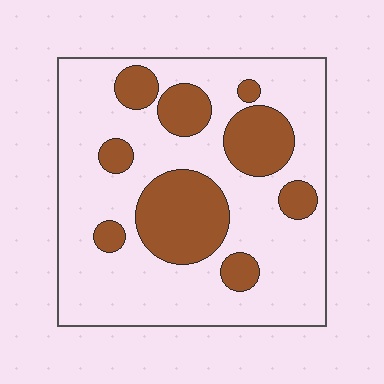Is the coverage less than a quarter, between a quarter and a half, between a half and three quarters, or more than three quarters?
Between a quarter and a half.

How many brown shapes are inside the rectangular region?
9.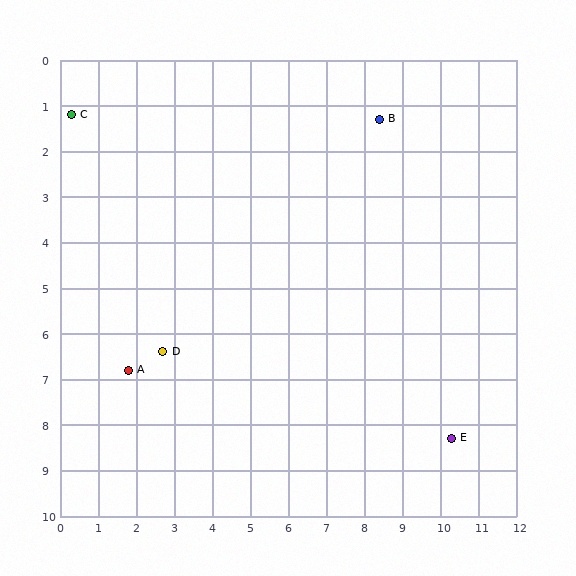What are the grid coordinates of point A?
Point A is at approximately (1.8, 6.8).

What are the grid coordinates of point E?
Point E is at approximately (10.3, 8.3).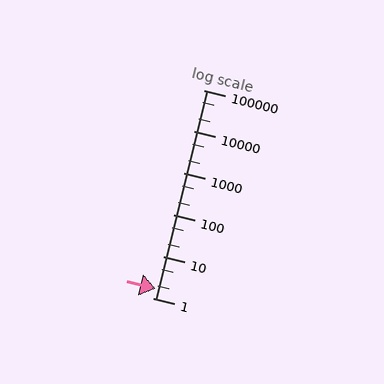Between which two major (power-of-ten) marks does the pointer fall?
The pointer is between 1 and 10.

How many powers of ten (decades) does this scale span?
The scale spans 5 decades, from 1 to 100000.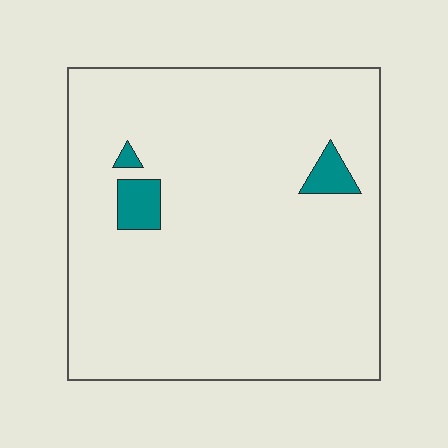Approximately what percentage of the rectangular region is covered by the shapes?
Approximately 5%.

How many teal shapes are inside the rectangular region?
3.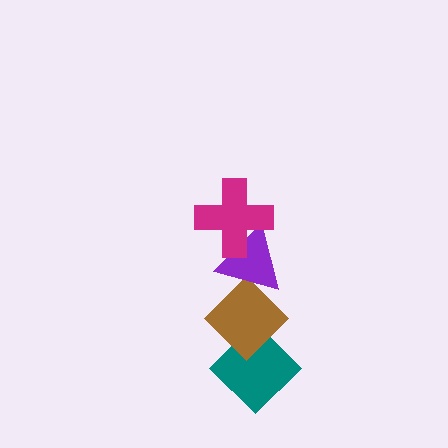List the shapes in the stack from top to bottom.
From top to bottom: the magenta cross, the purple triangle, the brown diamond, the teal diamond.